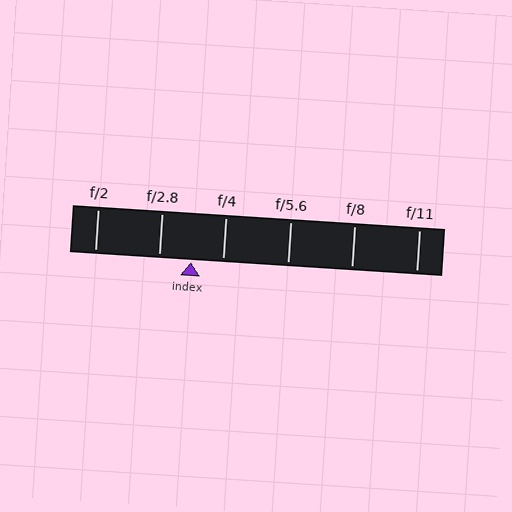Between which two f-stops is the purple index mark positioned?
The index mark is between f/2.8 and f/4.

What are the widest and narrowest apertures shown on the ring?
The widest aperture shown is f/2 and the narrowest is f/11.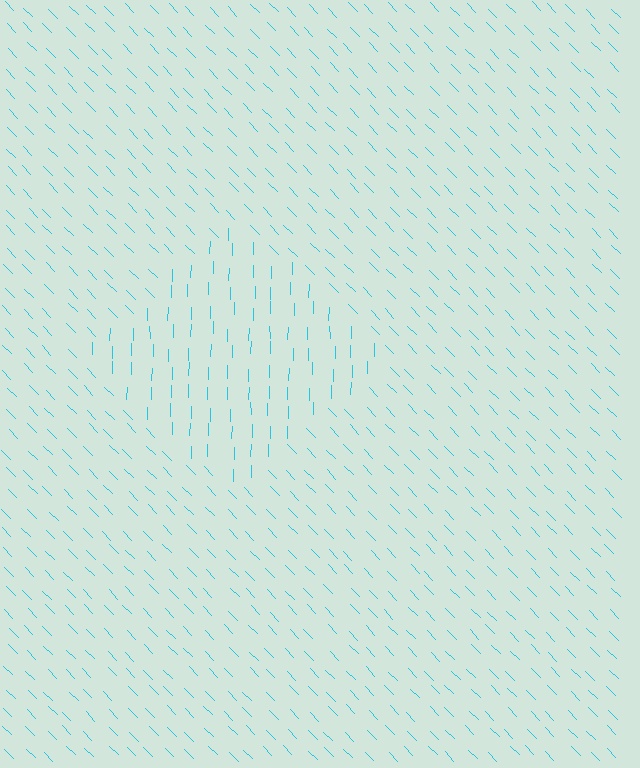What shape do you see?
I see a diamond.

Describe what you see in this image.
The image is filled with small cyan line segments. A diamond region in the image has lines oriented differently from the surrounding lines, creating a visible texture boundary.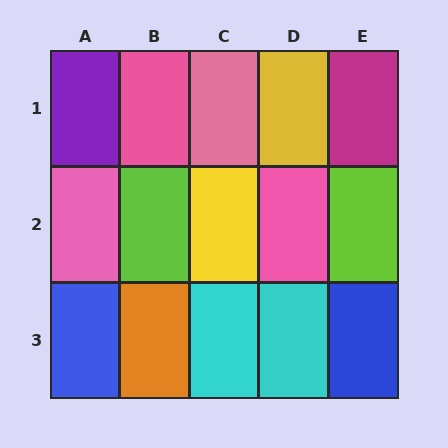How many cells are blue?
2 cells are blue.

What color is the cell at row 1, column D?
Yellow.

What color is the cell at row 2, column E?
Lime.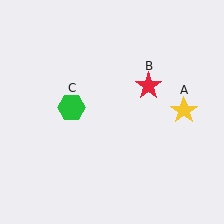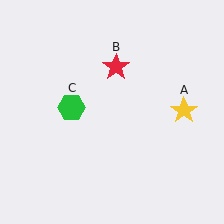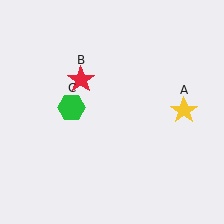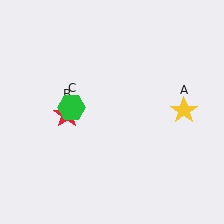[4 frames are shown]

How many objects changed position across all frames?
1 object changed position: red star (object B).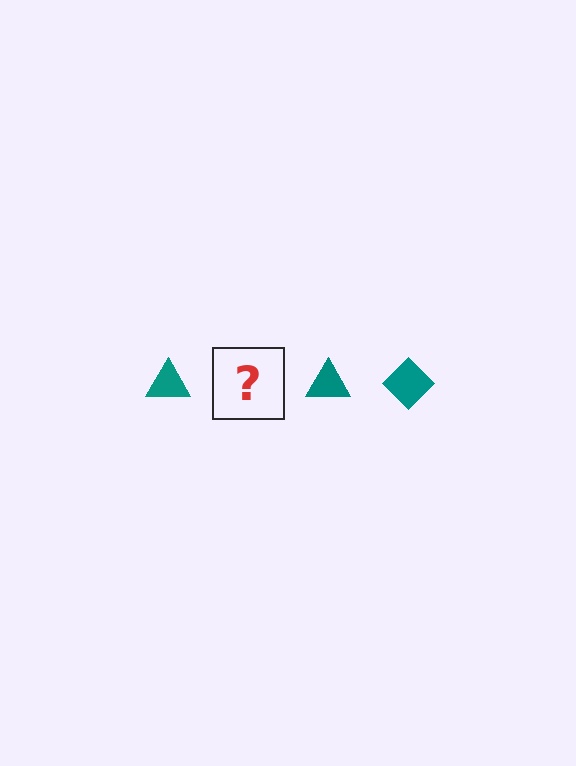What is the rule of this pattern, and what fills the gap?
The rule is that the pattern cycles through triangle, diamond shapes in teal. The gap should be filled with a teal diamond.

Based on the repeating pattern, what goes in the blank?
The blank should be a teal diamond.